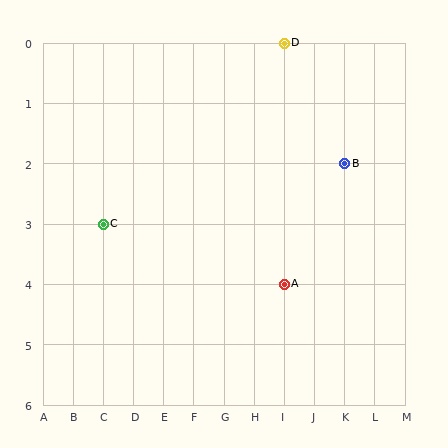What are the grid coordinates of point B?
Point B is at grid coordinates (K, 2).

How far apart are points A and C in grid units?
Points A and C are 6 columns and 1 row apart (about 6.1 grid units diagonally).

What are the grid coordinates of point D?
Point D is at grid coordinates (I, 0).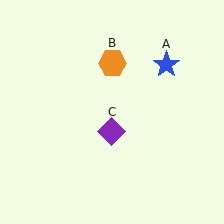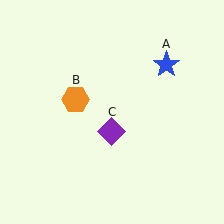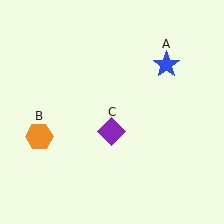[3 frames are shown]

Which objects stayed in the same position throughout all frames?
Blue star (object A) and purple diamond (object C) remained stationary.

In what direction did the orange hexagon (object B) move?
The orange hexagon (object B) moved down and to the left.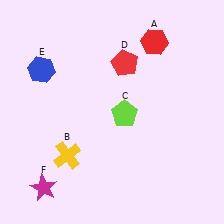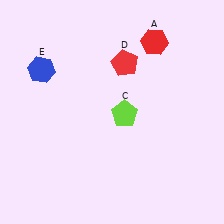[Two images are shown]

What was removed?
The magenta star (F), the yellow cross (B) were removed in Image 2.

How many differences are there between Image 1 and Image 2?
There are 2 differences between the two images.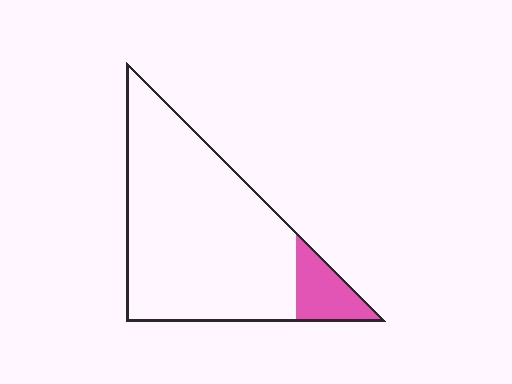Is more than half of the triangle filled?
No.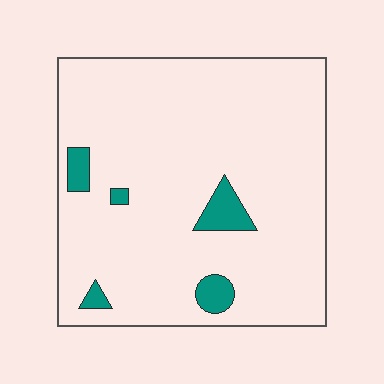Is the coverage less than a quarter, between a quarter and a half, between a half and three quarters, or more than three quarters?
Less than a quarter.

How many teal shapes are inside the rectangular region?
5.